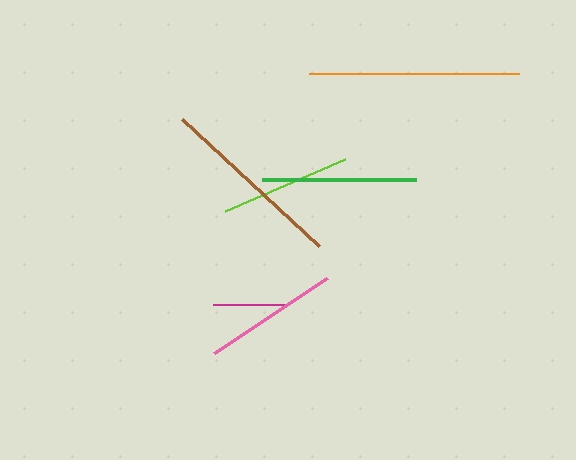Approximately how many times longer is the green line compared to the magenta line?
The green line is approximately 2.1 times the length of the magenta line.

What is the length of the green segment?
The green segment is approximately 155 pixels long.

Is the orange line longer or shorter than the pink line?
The orange line is longer than the pink line.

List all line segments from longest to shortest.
From longest to shortest: orange, brown, green, pink, lime, magenta.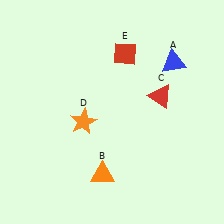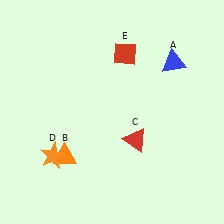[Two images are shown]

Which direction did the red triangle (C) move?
The red triangle (C) moved down.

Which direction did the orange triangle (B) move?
The orange triangle (B) moved left.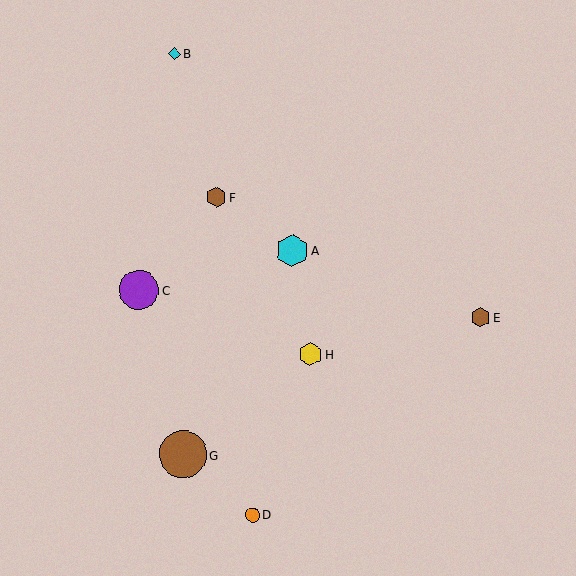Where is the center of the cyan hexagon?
The center of the cyan hexagon is at (292, 250).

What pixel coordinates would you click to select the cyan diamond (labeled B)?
Click at (174, 54) to select the cyan diamond B.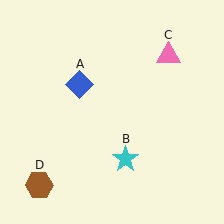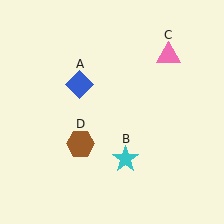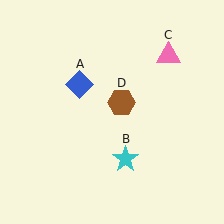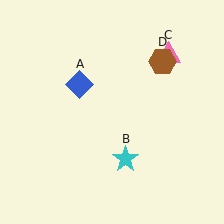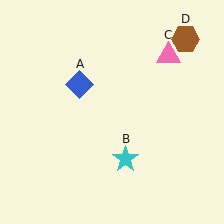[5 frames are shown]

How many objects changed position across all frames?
1 object changed position: brown hexagon (object D).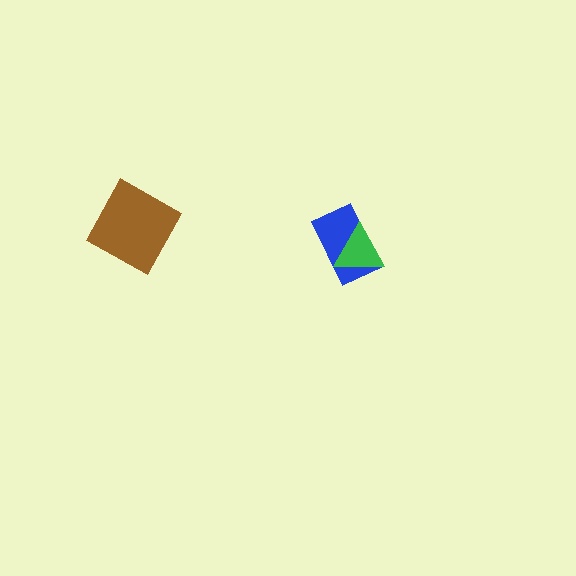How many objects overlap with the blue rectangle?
1 object overlaps with the blue rectangle.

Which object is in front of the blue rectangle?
The green triangle is in front of the blue rectangle.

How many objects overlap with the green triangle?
1 object overlaps with the green triangle.